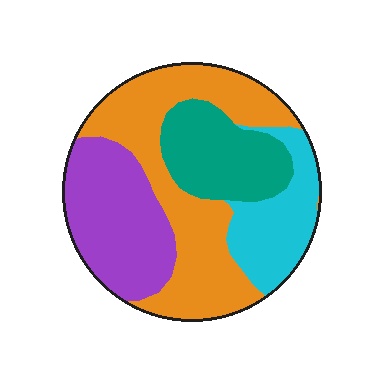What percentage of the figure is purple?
Purple takes up between a quarter and a half of the figure.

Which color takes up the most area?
Orange, at roughly 40%.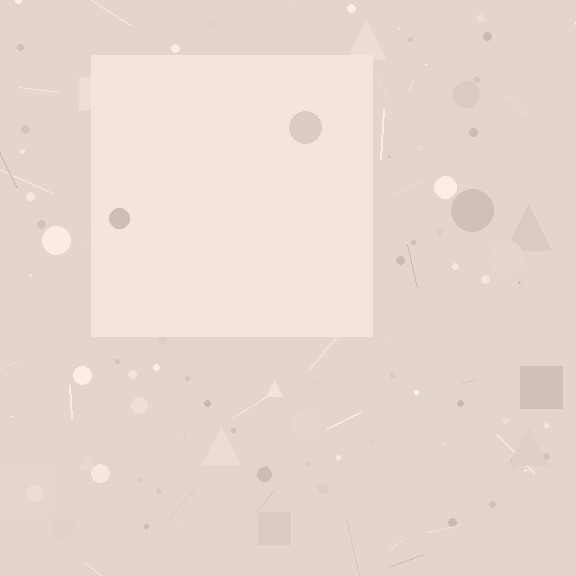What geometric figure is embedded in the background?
A square is embedded in the background.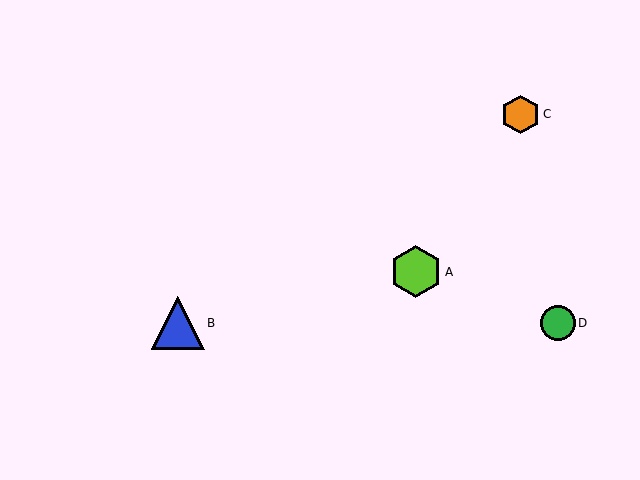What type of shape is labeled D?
Shape D is a green circle.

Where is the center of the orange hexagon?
The center of the orange hexagon is at (520, 114).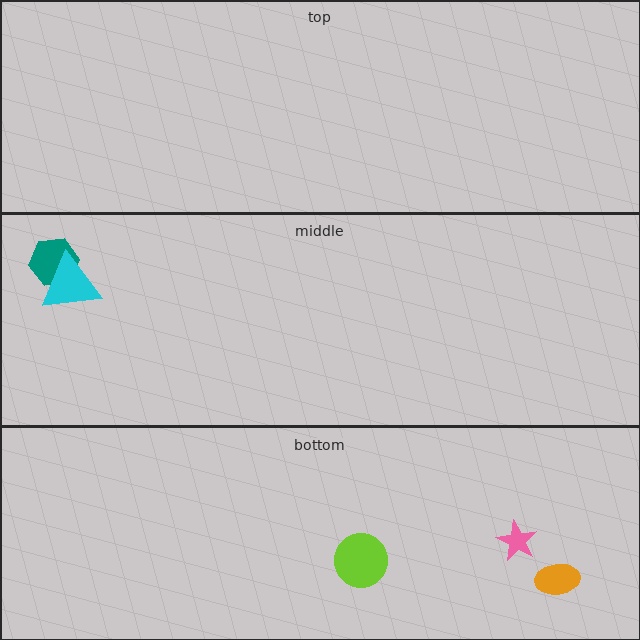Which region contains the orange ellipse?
The bottom region.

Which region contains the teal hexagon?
The middle region.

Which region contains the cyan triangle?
The middle region.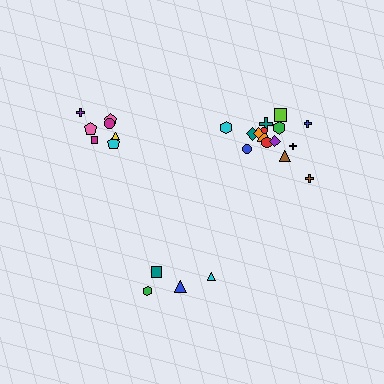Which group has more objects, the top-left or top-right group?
The top-right group.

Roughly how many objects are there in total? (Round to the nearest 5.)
Roughly 25 objects in total.